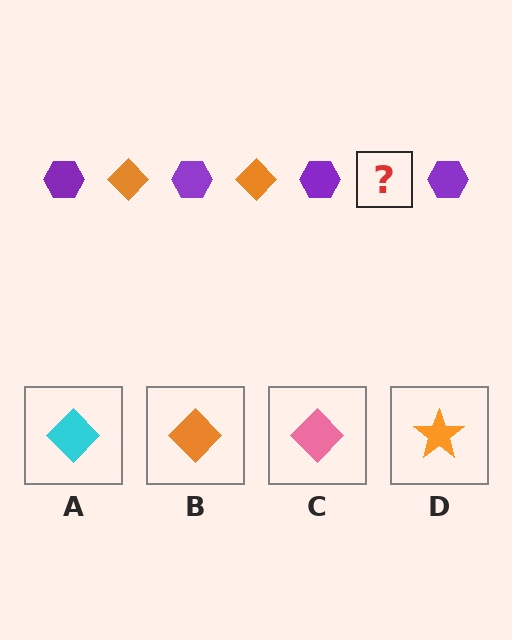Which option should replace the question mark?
Option B.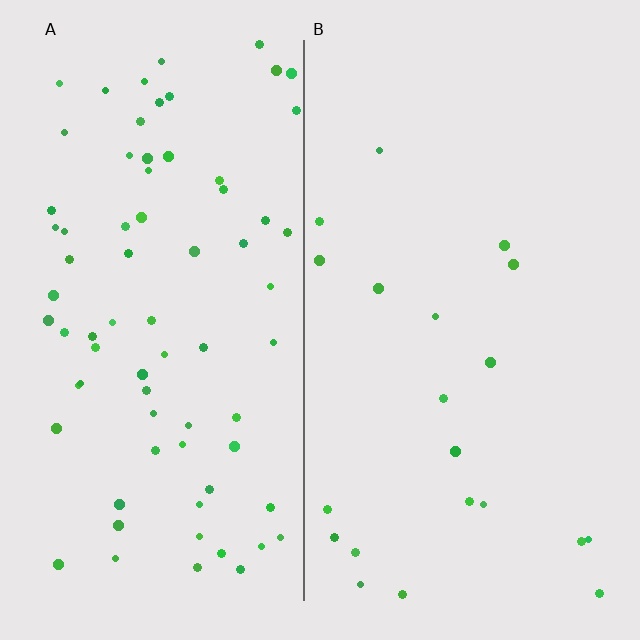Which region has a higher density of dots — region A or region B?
A (the left).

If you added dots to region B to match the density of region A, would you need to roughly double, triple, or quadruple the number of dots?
Approximately quadruple.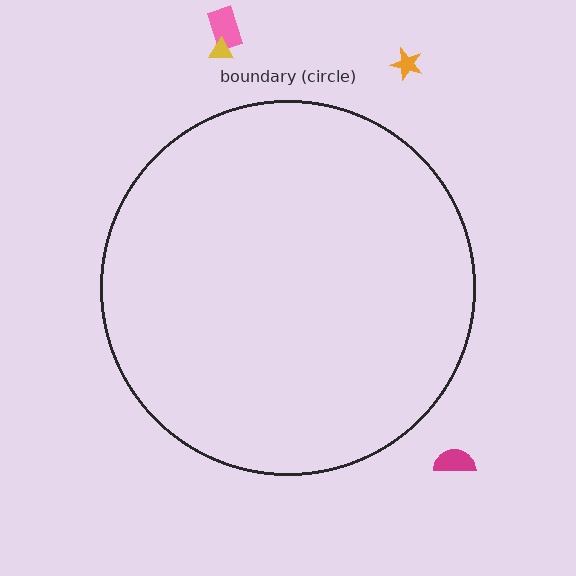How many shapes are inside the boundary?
0 inside, 4 outside.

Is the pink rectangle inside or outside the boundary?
Outside.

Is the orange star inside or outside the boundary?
Outside.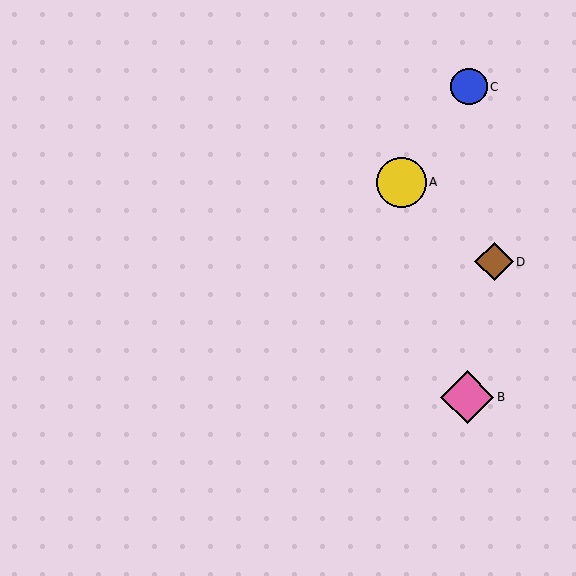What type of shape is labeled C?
Shape C is a blue circle.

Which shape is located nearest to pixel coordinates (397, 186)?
The yellow circle (labeled A) at (401, 182) is nearest to that location.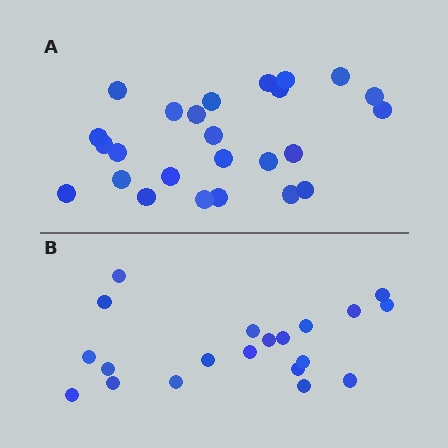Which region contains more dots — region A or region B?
Region A (the top region) has more dots.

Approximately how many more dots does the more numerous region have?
Region A has about 5 more dots than region B.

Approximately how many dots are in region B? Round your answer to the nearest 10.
About 20 dots.